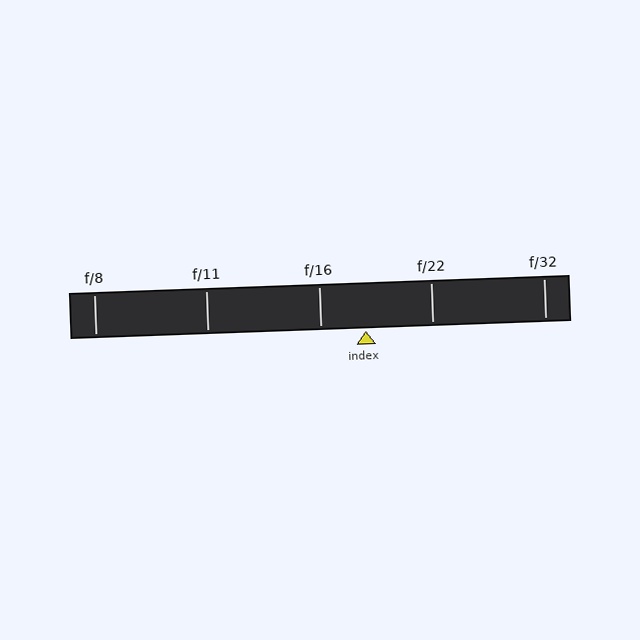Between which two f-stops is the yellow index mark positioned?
The index mark is between f/16 and f/22.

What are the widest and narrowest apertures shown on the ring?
The widest aperture shown is f/8 and the narrowest is f/32.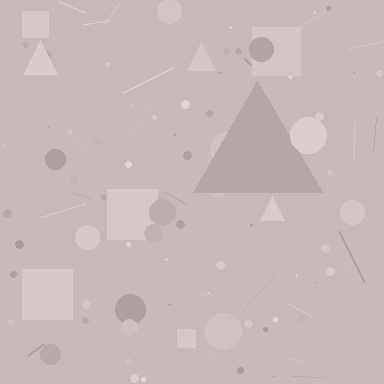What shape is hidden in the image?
A triangle is hidden in the image.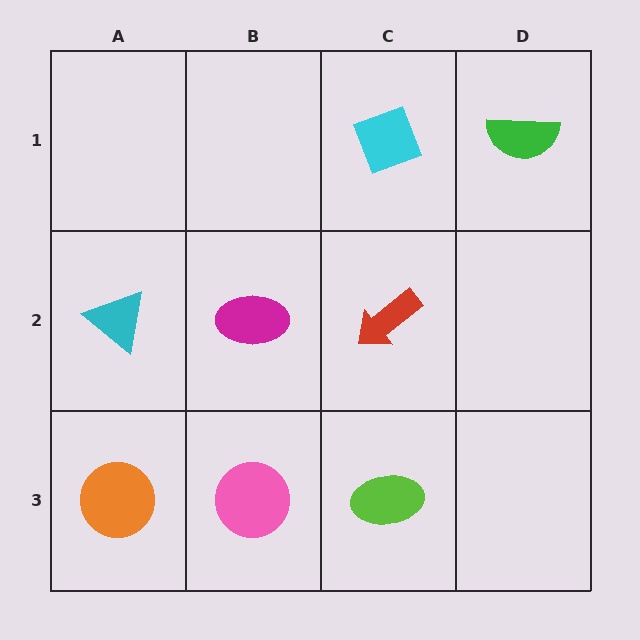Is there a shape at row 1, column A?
No, that cell is empty.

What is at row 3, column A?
An orange circle.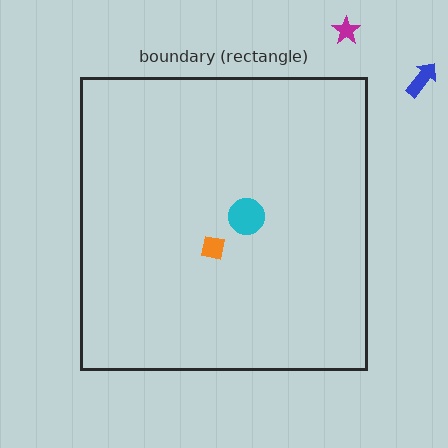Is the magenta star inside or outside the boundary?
Outside.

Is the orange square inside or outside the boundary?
Inside.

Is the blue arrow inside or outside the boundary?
Outside.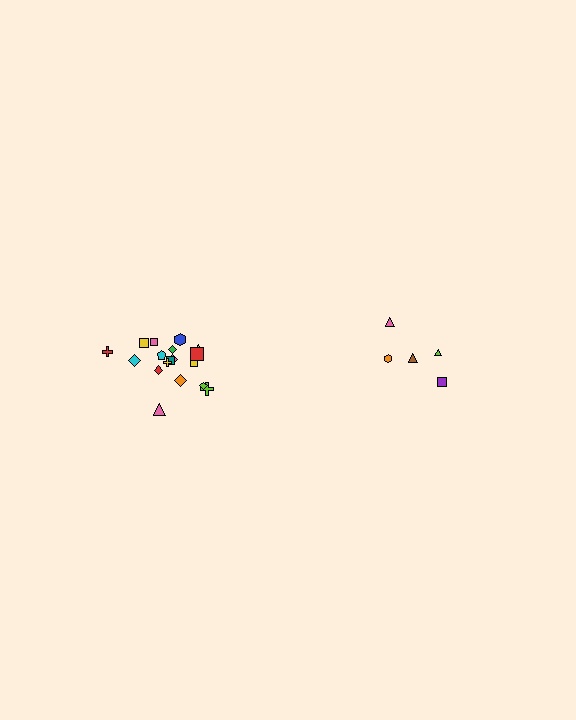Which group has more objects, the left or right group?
The left group.